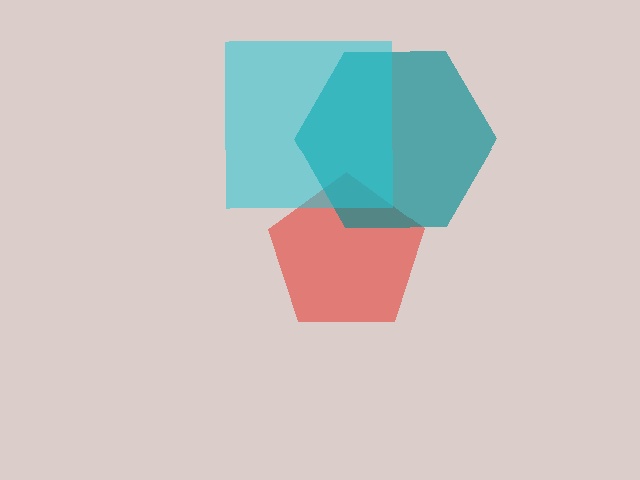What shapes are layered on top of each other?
The layered shapes are: a red pentagon, a teal hexagon, a cyan square.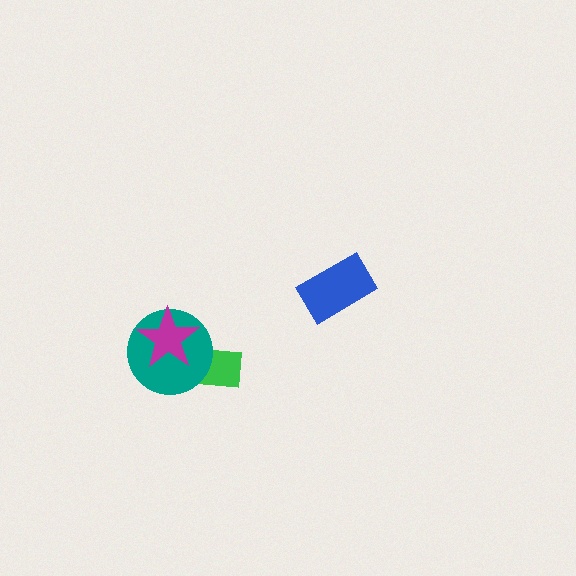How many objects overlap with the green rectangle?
2 objects overlap with the green rectangle.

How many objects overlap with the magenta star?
2 objects overlap with the magenta star.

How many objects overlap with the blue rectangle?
0 objects overlap with the blue rectangle.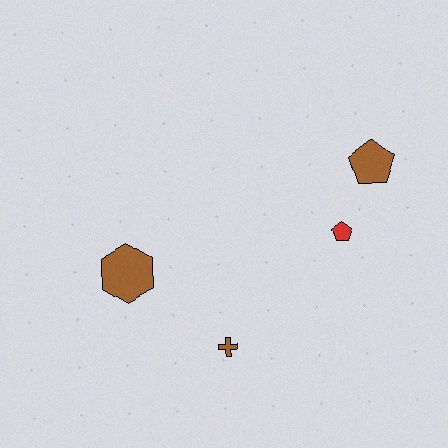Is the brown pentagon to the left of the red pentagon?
No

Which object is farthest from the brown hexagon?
The brown pentagon is farthest from the brown hexagon.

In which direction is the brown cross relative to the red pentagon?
The brown cross is to the left of the red pentagon.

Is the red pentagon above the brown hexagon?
Yes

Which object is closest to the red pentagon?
The brown pentagon is closest to the red pentagon.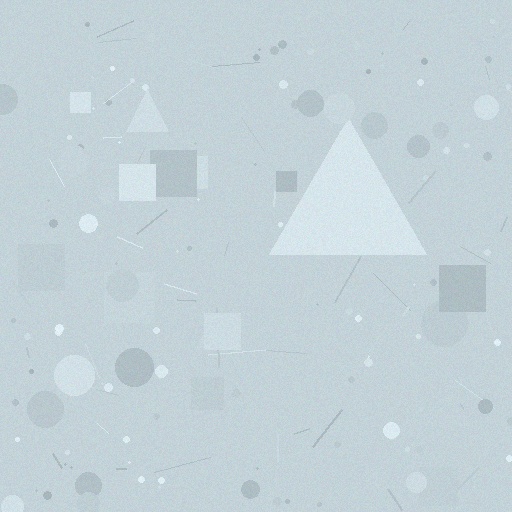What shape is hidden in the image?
A triangle is hidden in the image.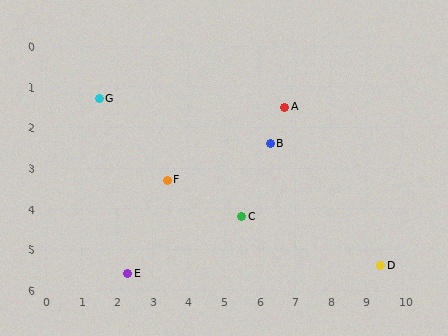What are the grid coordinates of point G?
Point G is at approximately (1.5, 1.3).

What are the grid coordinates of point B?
Point B is at approximately (6.3, 2.4).